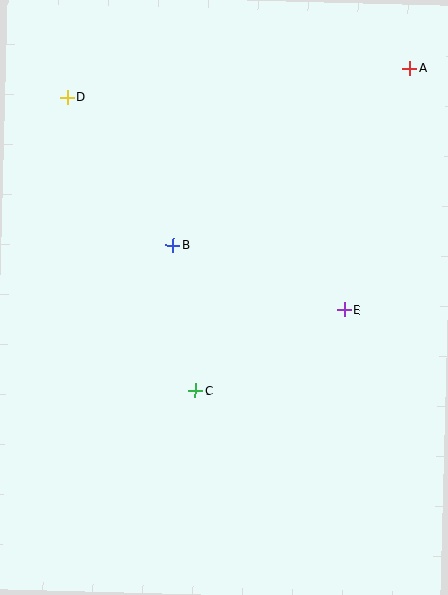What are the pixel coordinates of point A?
Point A is at (410, 68).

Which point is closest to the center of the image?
Point B at (173, 245) is closest to the center.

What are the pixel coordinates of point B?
Point B is at (173, 245).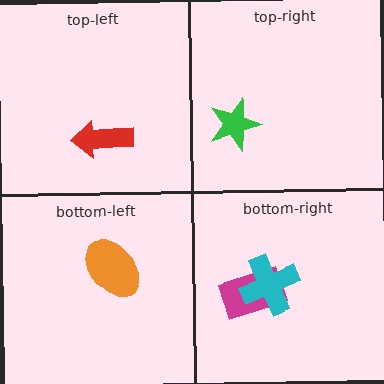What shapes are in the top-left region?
The red arrow.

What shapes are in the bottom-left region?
The orange ellipse.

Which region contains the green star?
The top-right region.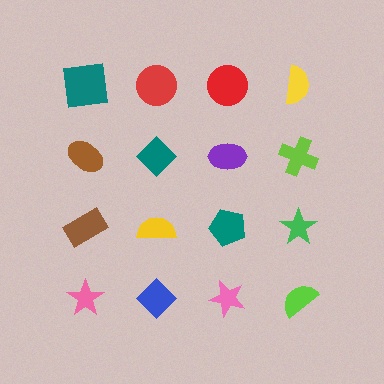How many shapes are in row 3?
4 shapes.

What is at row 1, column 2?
A red circle.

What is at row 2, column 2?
A teal diamond.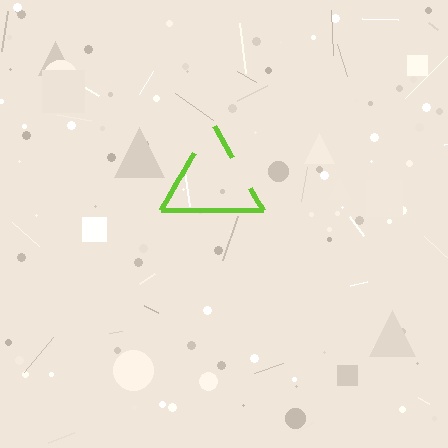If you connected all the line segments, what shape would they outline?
They would outline a triangle.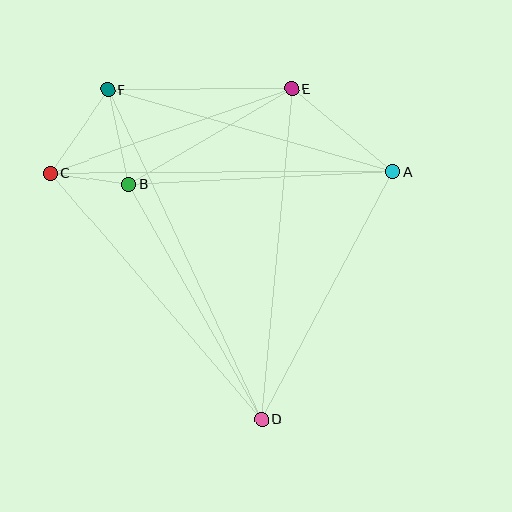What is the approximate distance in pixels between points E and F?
The distance between E and F is approximately 184 pixels.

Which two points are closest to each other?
Points B and C are closest to each other.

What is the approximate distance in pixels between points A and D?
The distance between A and D is approximately 280 pixels.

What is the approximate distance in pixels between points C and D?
The distance between C and D is approximately 325 pixels.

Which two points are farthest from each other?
Points D and F are farthest from each other.